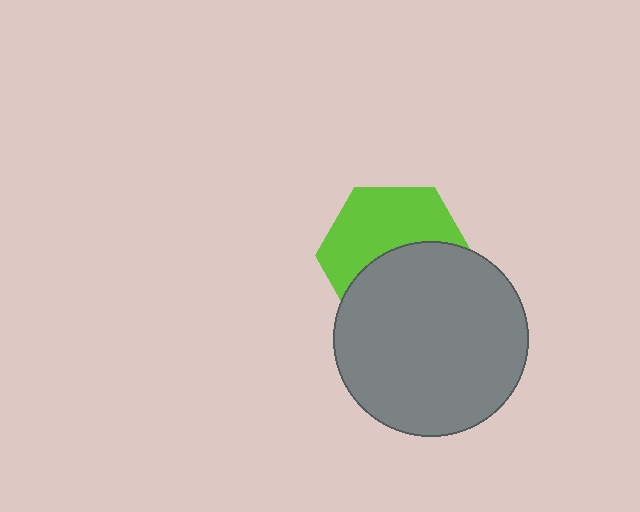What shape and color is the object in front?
The object in front is a gray circle.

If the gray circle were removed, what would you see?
You would see the complete lime hexagon.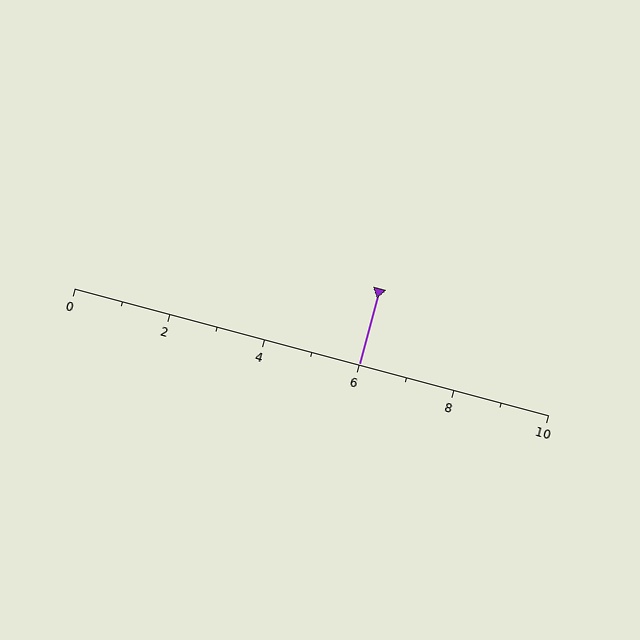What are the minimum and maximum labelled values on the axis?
The axis runs from 0 to 10.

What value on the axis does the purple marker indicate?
The marker indicates approximately 6.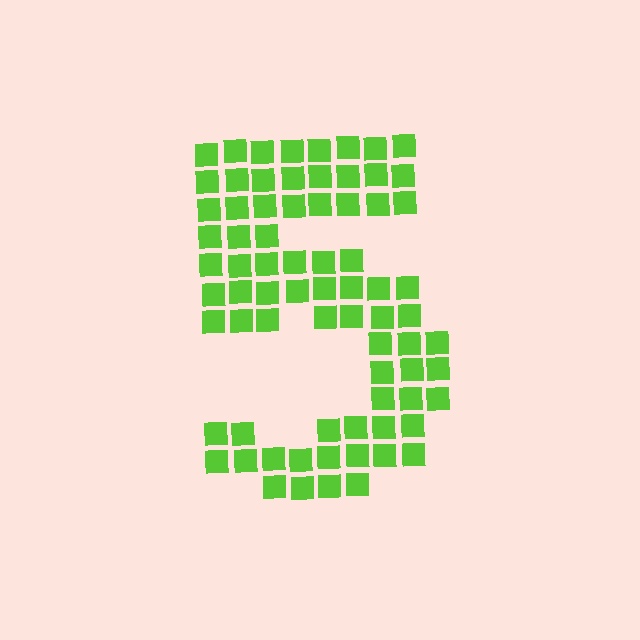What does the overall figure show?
The overall figure shows the digit 5.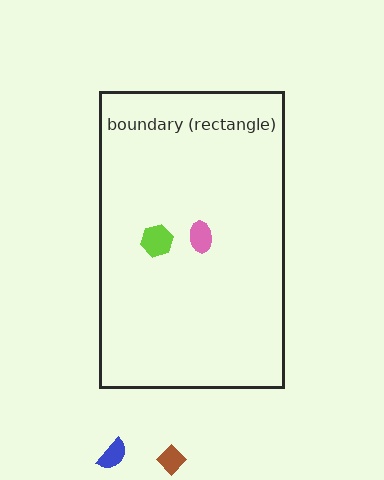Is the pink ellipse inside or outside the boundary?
Inside.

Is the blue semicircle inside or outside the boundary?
Outside.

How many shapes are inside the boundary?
2 inside, 2 outside.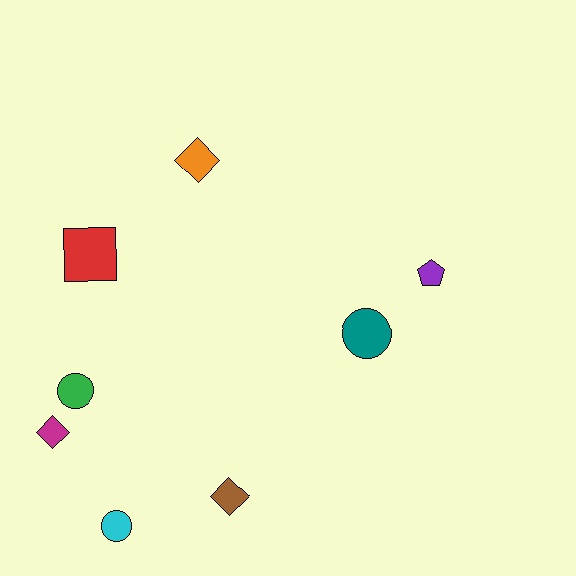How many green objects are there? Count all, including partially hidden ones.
There is 1 green object.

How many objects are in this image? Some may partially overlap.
There are 8 objects.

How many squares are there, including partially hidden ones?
There is 1 square.